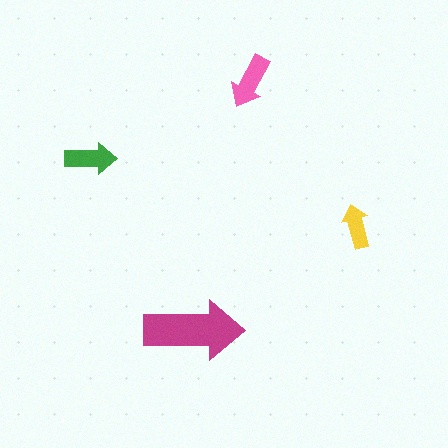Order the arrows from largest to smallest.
the magenta one, the pink one, the green one, the yellow one.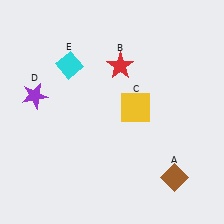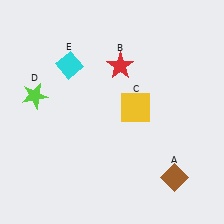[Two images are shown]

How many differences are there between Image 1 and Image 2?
There is 1 difference between the two images.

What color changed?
The star (D) changed from purple in Image 1 to lime in Image 2.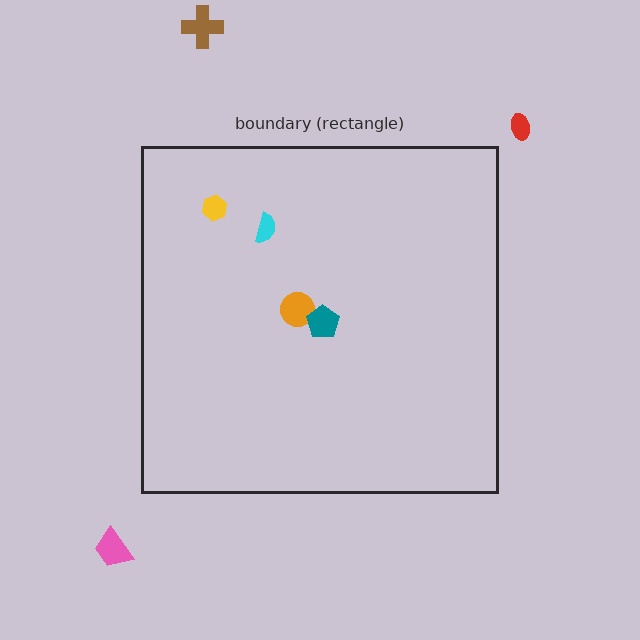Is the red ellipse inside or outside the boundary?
Outside.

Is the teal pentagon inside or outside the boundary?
Inside.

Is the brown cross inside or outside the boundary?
Outside.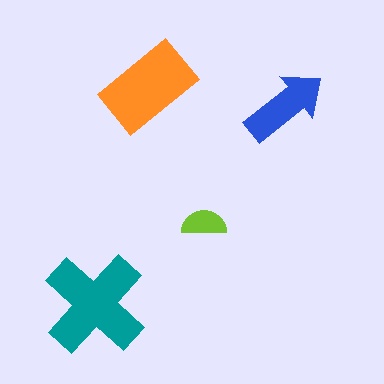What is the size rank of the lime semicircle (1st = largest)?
4th.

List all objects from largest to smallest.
The teal cross, the orange rectangle, the blue arrow, the lime semicircle.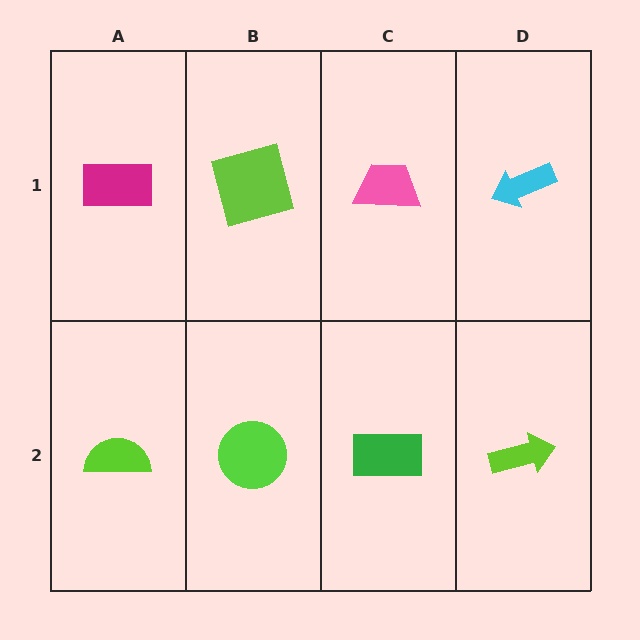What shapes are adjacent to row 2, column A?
A magenta rectangle (row 1, column A), a lime circle (row 2, column B).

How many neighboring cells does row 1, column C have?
3.